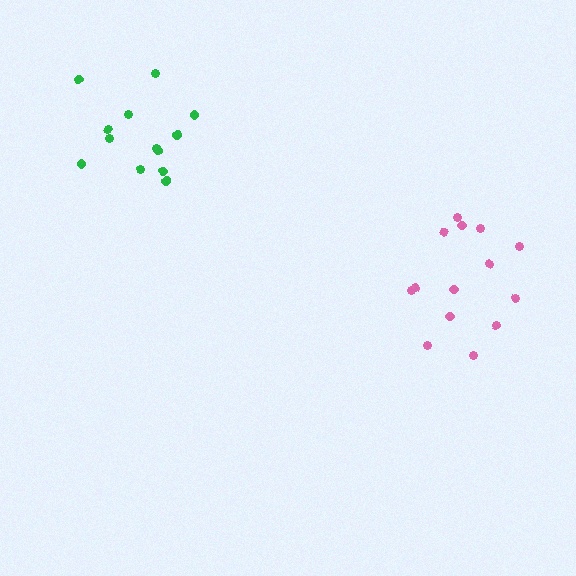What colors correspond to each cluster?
The clusters are colored: green, pink.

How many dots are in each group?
Group 1: 13 dots, Group 2: 14 dots (27 total).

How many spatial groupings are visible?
There are 2 spatial groupings.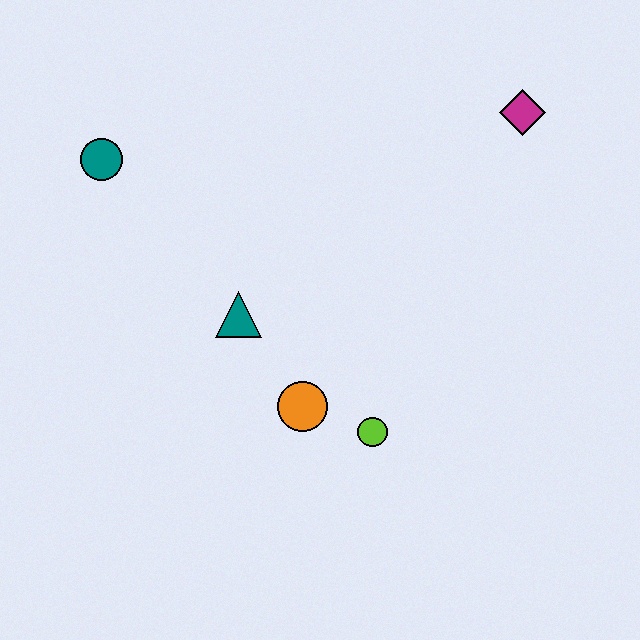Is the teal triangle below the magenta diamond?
Yes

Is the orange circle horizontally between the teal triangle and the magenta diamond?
Yes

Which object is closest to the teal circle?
The teal triangle is closest to the teal circle.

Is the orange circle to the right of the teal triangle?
Yes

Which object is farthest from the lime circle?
The teal circle is farthest from the lime circle.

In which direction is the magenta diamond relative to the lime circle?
The magenta diamond is above the lime circle.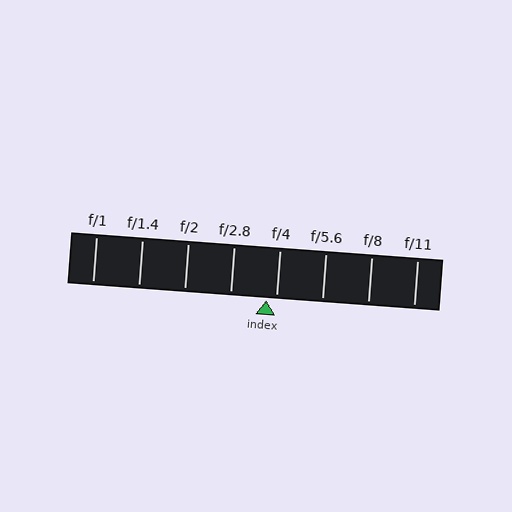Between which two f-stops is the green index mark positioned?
The index mark is between f/2.8 and f/4.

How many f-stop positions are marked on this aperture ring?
There are 8 f-stop positions marked.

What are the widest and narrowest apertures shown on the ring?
The widest aperture shown is f/1 and the narrowest is f/11.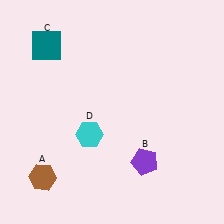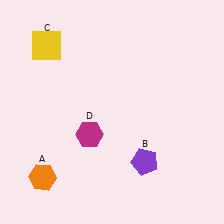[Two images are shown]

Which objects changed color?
A changed from brown to orange. C changed from teal to yellow. D changed from cyan to magenta.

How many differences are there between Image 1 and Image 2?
There are 3 differences between the two images.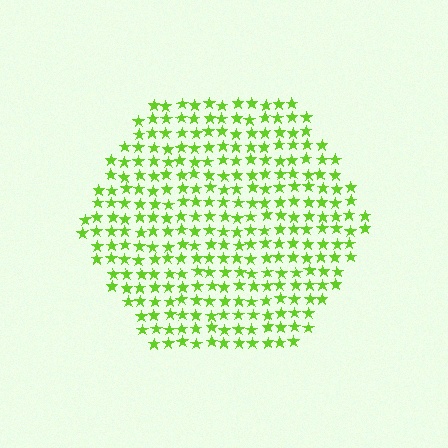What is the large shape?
The large shape is a hexagon.